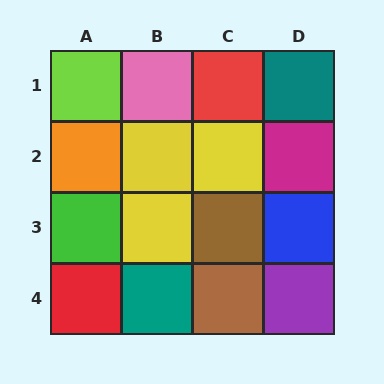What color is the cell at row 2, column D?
Magenta.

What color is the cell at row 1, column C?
Red.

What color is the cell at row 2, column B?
Yellow.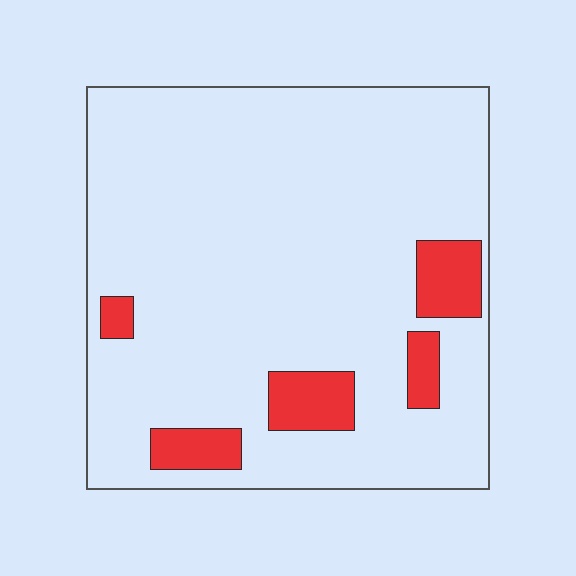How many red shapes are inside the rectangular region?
5.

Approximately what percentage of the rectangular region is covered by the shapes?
Approximately 10%.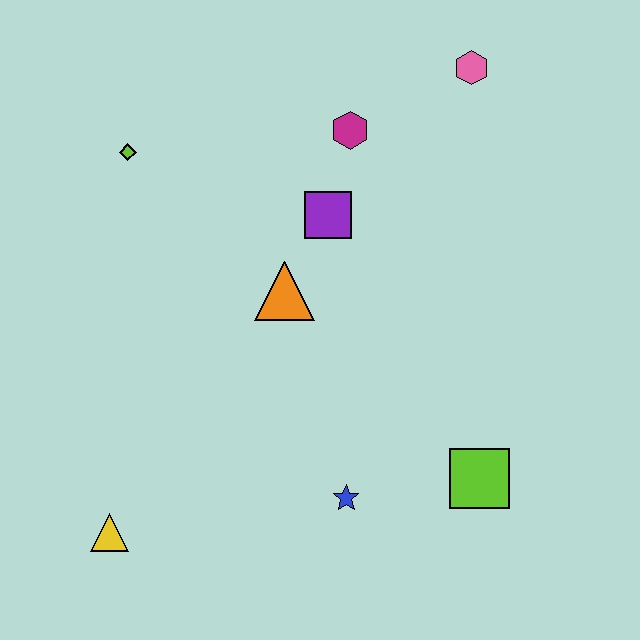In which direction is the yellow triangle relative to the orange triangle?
The yellow triangle is below the orange triangle.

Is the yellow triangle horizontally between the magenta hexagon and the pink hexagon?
No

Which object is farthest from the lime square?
The lime diamond is farthest from the lime square.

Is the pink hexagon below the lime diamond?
No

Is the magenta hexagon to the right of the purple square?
Yes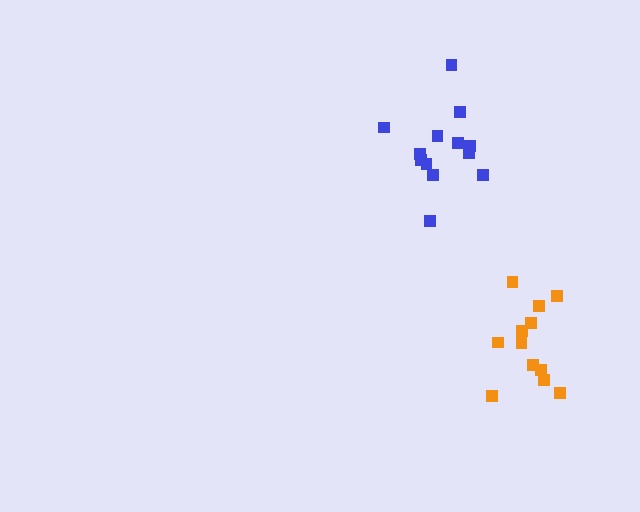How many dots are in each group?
Group 1: 13 dots, Group 2: 12 dots (25 total).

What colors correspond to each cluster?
The clusters are colored: blue, orange.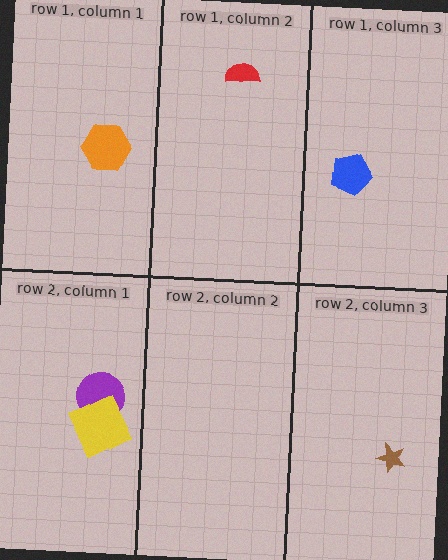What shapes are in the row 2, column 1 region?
The purple circle, the yellow square.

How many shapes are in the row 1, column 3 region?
1.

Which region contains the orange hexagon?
The row 1, column 1 region.